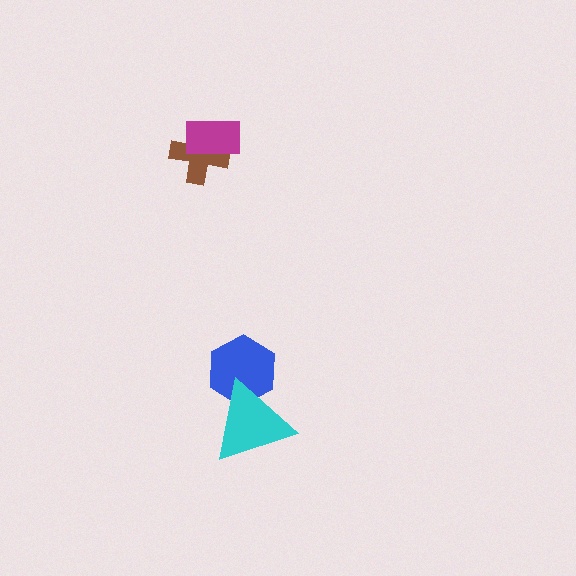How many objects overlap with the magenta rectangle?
1 object overlaps with the magenta rectangle.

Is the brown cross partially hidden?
Yes, it is partially covered by another shape.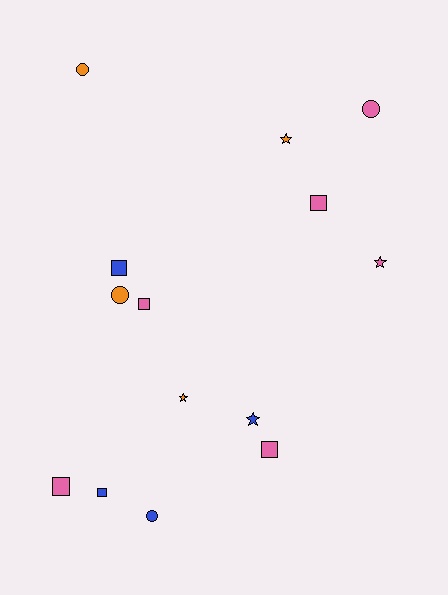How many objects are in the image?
There are 14 objects.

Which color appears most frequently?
Pink, with 6 objects.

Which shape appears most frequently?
Square, with 6 objects.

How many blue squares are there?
There are 2 blue squares.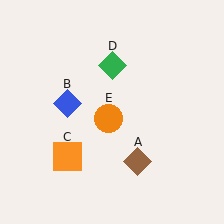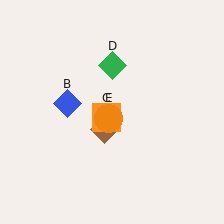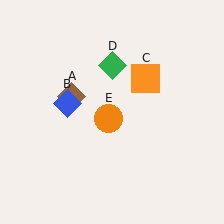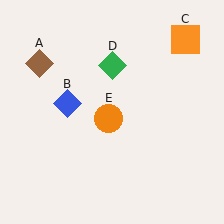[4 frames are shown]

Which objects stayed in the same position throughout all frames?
Blue diamond (object B) and green diamond (object D) and orange circle (object E) remained stationary.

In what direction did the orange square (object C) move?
The orange square (object C) moved up and to the right.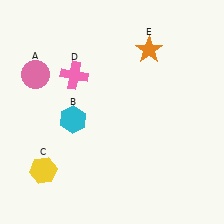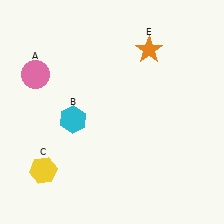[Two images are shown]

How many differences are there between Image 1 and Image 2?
There is 1 difference between the two images.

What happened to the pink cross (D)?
The pink cross (D) was removed in Image 2. It was in the top-left area of Image 1.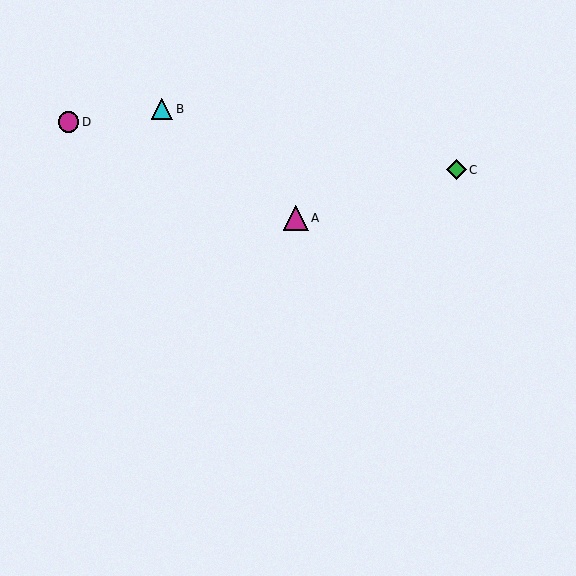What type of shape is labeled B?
Shape B is a cyan triangle.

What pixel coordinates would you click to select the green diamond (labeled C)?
Click at (456, 170) to select the green diamond C.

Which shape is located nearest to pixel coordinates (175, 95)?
The cyan triangle (labeled B) at (162, 109) is nearest to that location.